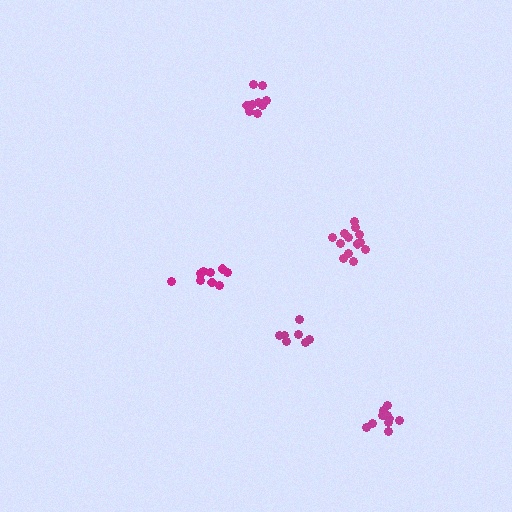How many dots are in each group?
Group 1: 10 dots, Group 2: 10 dots, Group 3: 9 dots, Group 4: 13 dots, Group 5: 7 dots (49 total).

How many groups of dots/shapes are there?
There are 5 groups.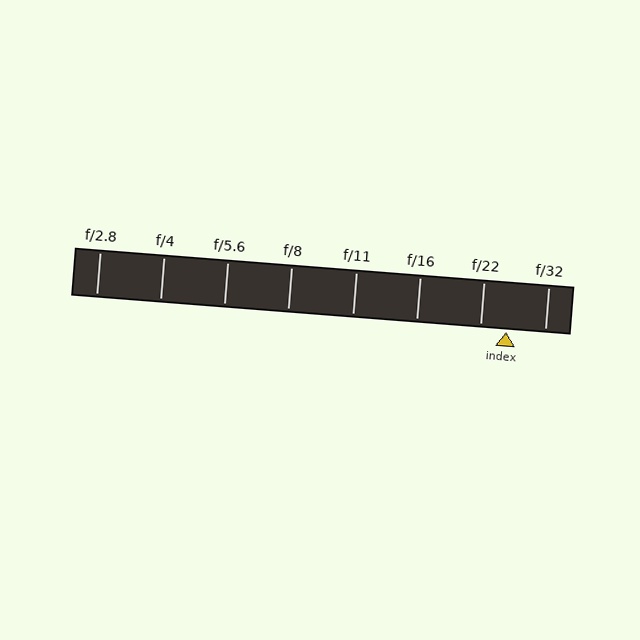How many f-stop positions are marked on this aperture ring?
There are 8 f-stop positions marked.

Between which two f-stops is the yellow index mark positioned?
The index mark is between f/22 and f/32.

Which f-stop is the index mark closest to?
The index mark is closest to f/22.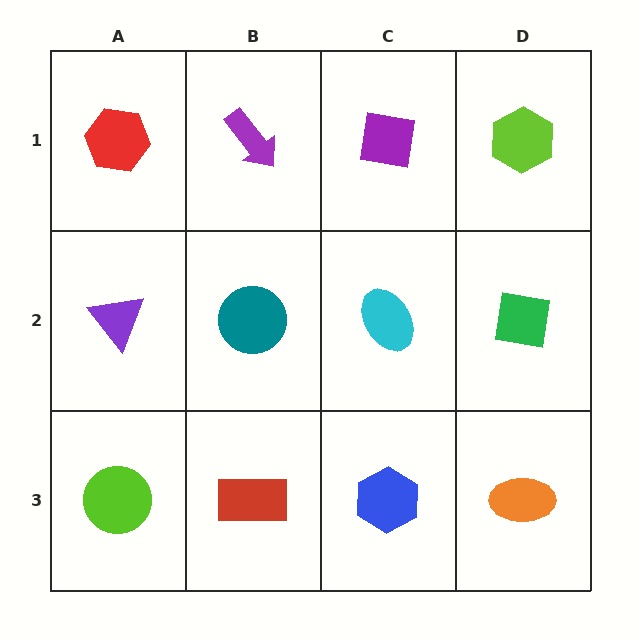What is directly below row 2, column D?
An orange ellipse.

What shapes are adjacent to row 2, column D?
A lime hexagon (row 1, column D), an orange ellipse (row 3, column D), a cyan ellipse (row 2, column C).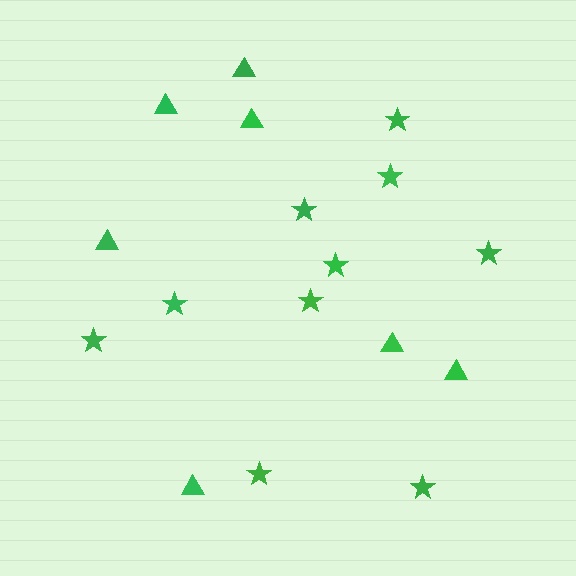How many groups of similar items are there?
There are 2 groups: one group of triangles (7) and one group of stars (10).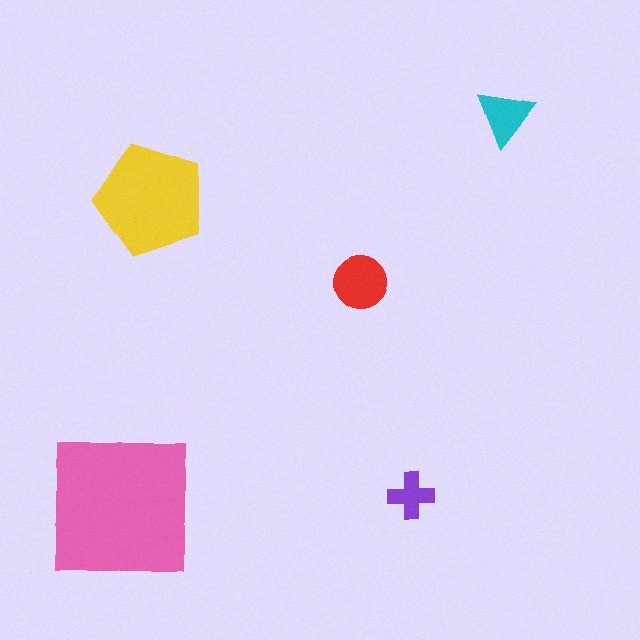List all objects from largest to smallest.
The pink square, the yellow pentagon, the red circle, the cyan triangle, the purple cross.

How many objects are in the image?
There are 5 objects in the image.